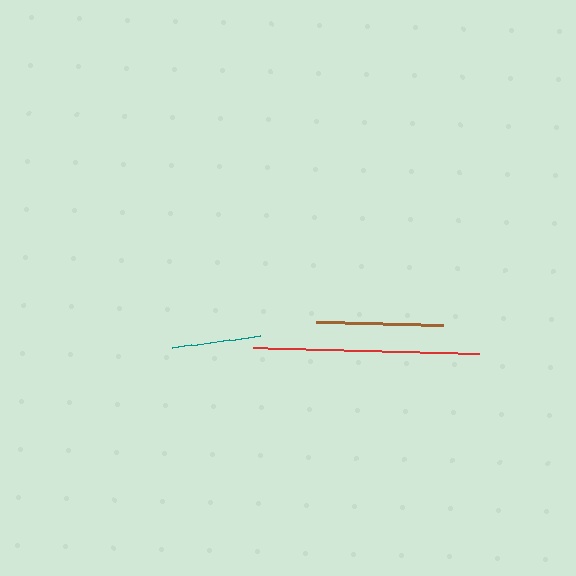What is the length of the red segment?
The red segment is approximately 226 pixels long.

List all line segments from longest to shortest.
From longest to shortest: red, brown, teal.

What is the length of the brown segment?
The brown segment is approximately 127 pixels long.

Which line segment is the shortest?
The teal line is the shortest at approximately 89 pixels.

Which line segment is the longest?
The red line is the longest at approximately 226 pixels.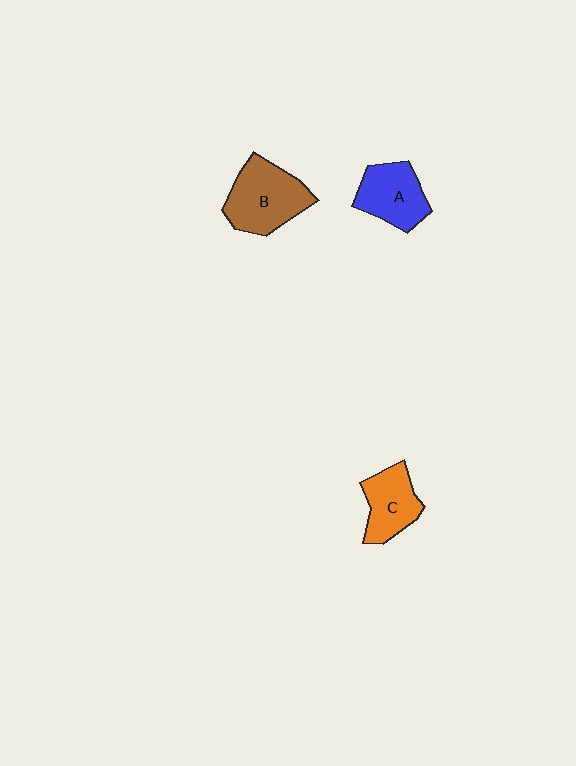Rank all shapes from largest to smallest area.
From largest to smallest: B (brown), A (blue), C (orange).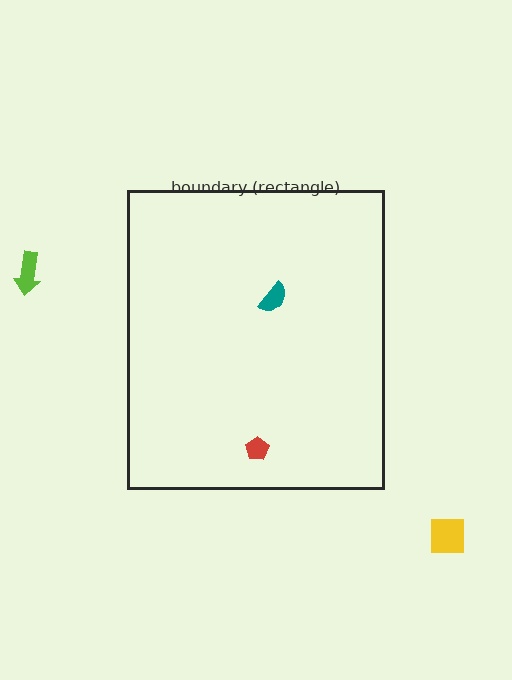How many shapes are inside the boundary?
2 inside, 2 outside.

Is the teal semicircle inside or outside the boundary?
Inside.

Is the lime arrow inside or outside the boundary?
Outside.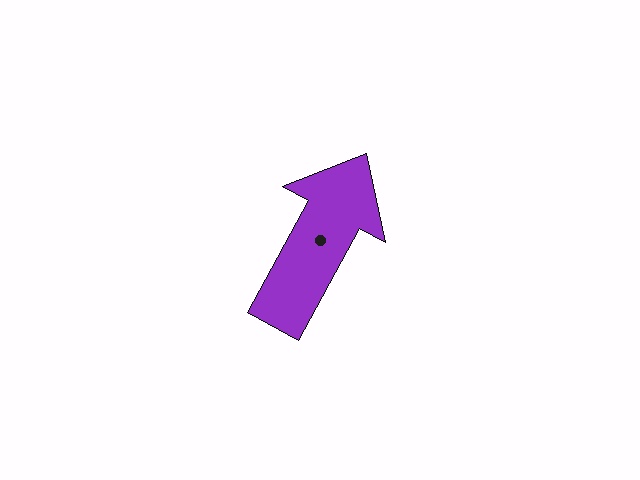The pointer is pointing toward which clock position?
Roughly 1 o'clock.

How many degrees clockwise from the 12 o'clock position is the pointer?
Approximately 29 degrees.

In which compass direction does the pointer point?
Northeast.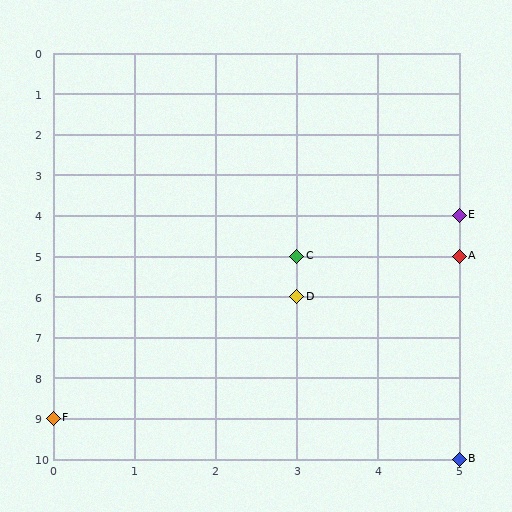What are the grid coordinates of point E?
Point E is at grid coordinates (5, 4).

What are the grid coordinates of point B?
Point B is at grid coordinates (5, 10).